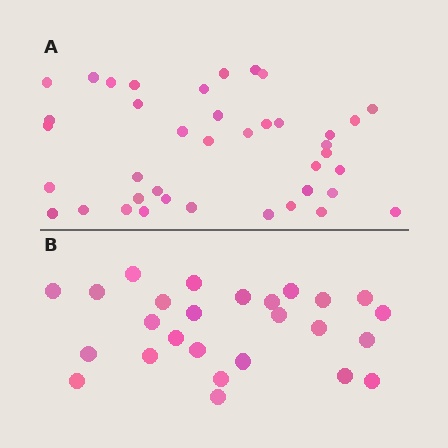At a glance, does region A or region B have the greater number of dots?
Region A (the top region) has more dots.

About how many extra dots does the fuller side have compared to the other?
Region A has approximately 15 more dots than region B.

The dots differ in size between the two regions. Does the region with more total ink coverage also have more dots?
No. Region B has more total ink coverage because its dots are larger, but region A actually contains more individual dots. Total area can be misleading — the number of items is what matters here.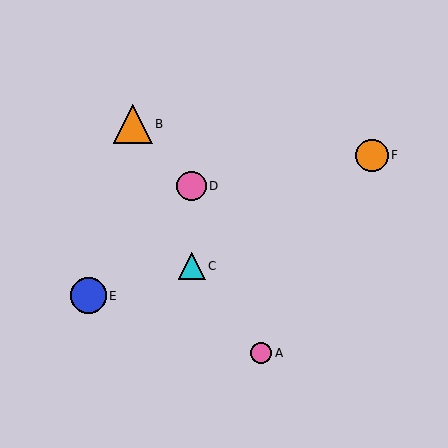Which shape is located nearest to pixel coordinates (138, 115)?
The orange triangle (labeled B) at (133, 124) is nearest to that location.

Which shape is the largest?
The orange triangle (labeled B) is the largest.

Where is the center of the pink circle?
The center of the pink circle is at (261, 353).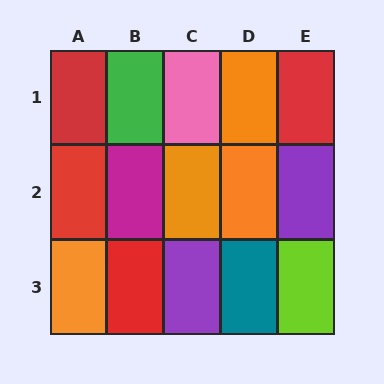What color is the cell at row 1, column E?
Red.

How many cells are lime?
1 cell is lime.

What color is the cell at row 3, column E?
Lime.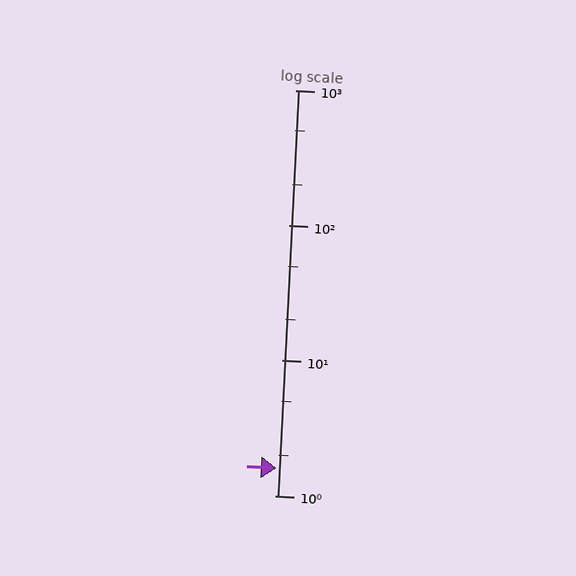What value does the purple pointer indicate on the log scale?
The pointer indicates approximately 1.6.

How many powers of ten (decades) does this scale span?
The scale spans 3 decades, from 1 to 1000.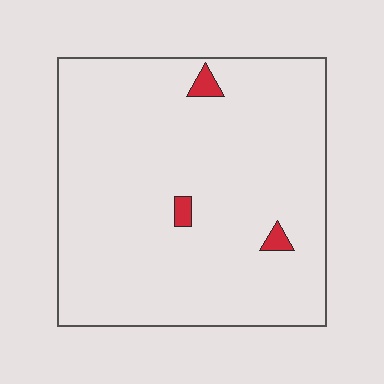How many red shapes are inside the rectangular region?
3.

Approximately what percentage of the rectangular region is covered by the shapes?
Approximately 5%.